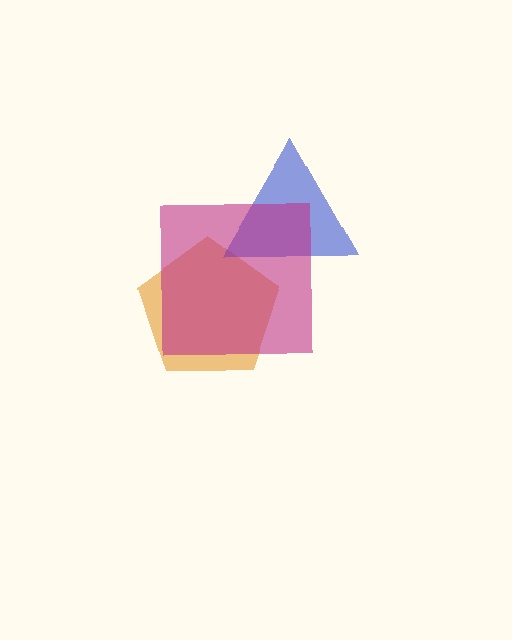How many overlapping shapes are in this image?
There are 3 overlapping shapes in the image.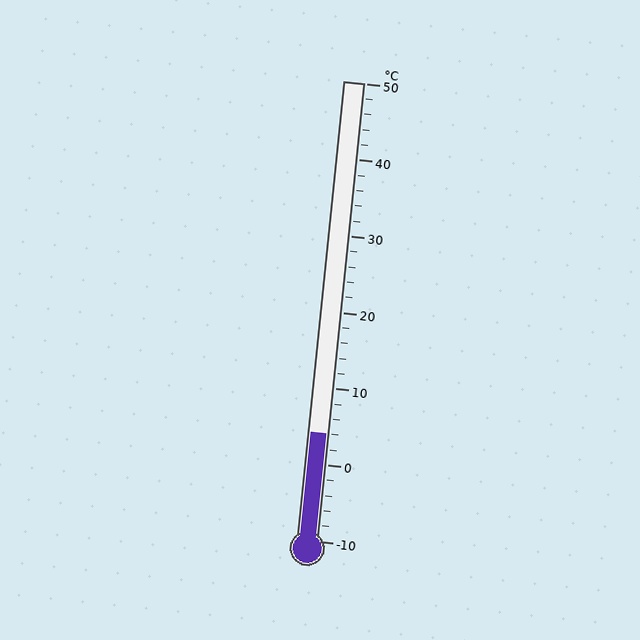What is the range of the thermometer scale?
The thermometer scale ranges from -10°C to 50°C.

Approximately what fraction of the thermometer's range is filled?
The thermometer is filled to approximately 25% of its range.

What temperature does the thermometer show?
The thermometer shows approximately 4°C.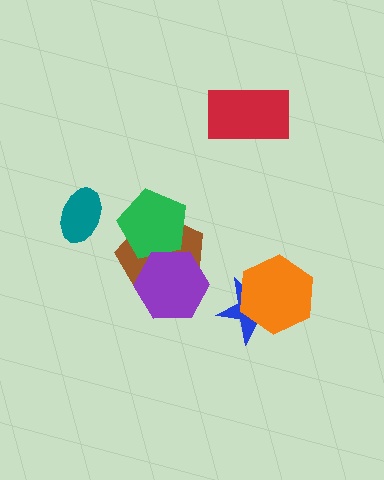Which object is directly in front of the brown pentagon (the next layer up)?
The green pentagon is directly in front of the brown pentagon.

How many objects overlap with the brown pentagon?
2 objects overlap with the brown pentagon.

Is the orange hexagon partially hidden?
No, no other shape covers it.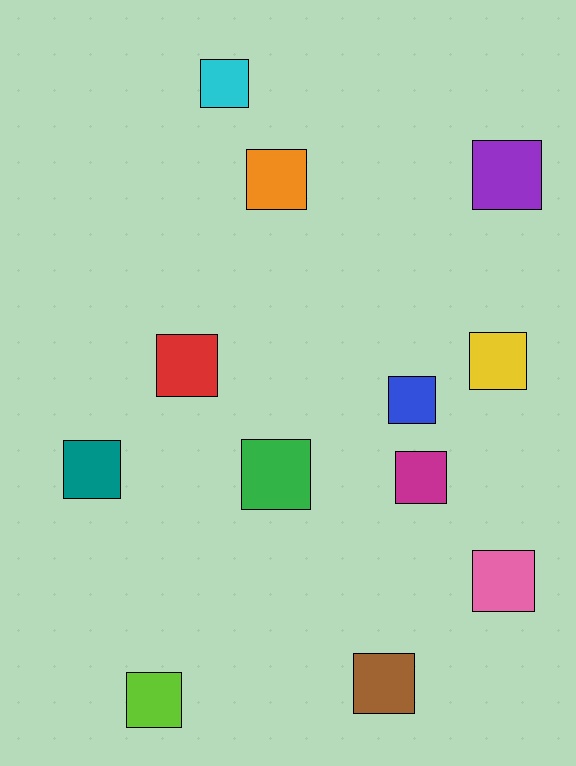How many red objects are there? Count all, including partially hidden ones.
There is 1 red object.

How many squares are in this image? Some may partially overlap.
There are 12 squares.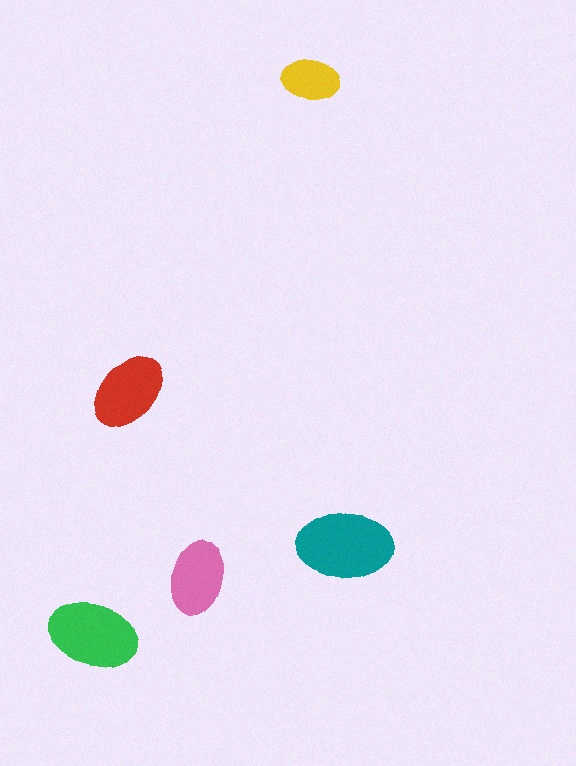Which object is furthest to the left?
The green ellipse is leftmost.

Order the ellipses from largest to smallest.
the teal one, the green one, the red one, the pink one, the yellow one.